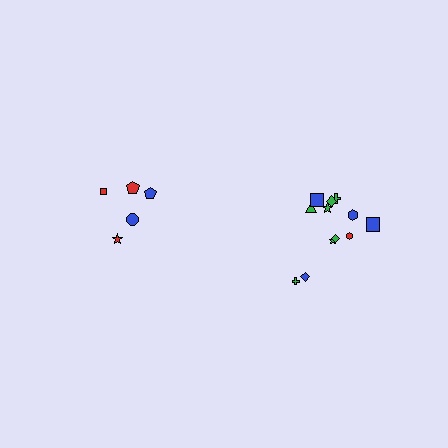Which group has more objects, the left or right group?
The right group.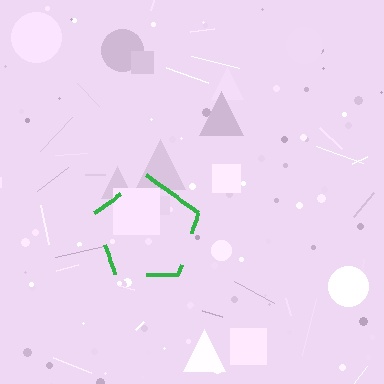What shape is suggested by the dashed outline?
The dashed outline suggests a pentagon.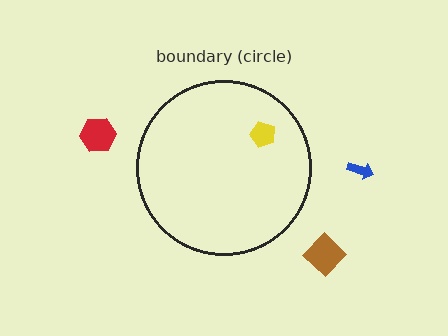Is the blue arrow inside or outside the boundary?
Outside.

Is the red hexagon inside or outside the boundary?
Outside.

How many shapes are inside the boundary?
1 inside, 3 outside.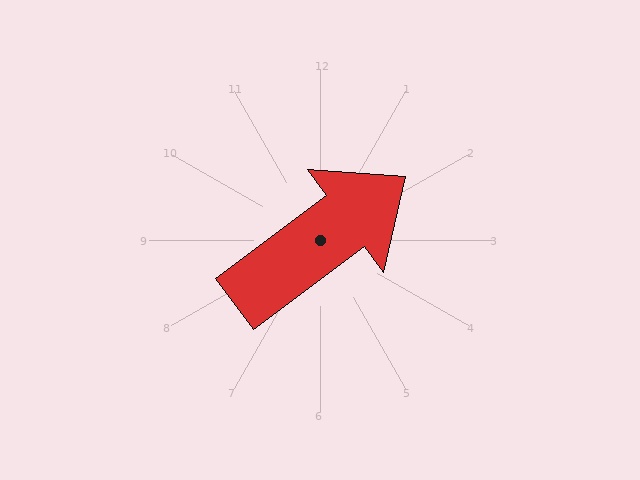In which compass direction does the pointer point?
Northeast.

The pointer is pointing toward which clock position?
Roughly 2 o'clock.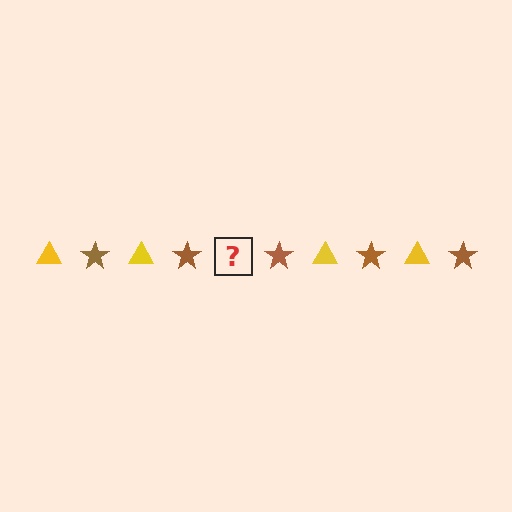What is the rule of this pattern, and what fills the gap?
The rule is that the pattern alternates between yellow triangle and brown star. The gap should be filled with a yellow triangle.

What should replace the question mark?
The question mark should be replaced with a yellow triangle.